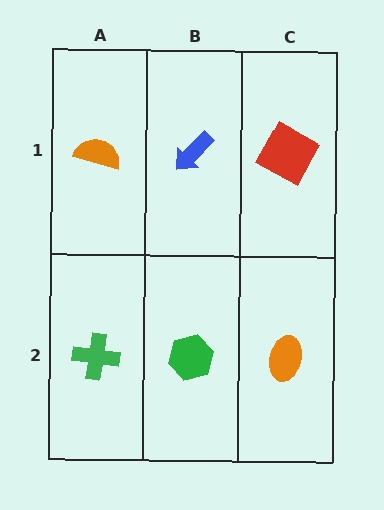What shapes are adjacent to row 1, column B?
A green hexagon (row 2, column B), an orange semicircle (row 1, column A), a red square (row 1, column C).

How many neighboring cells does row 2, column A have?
2.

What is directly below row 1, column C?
An orange ellipse.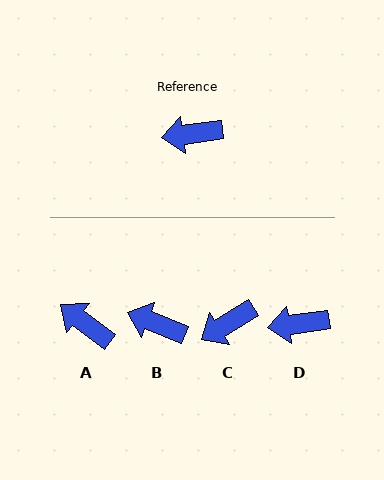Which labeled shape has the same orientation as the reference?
D.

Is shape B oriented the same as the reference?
No, it is off by about 29 degrees.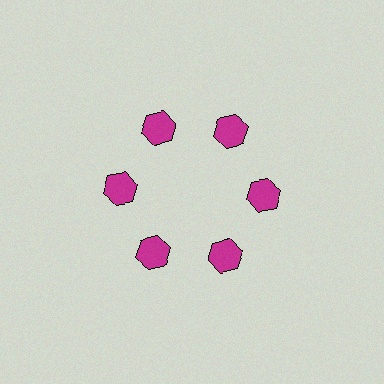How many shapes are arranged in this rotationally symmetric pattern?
There are 6 shapes, arranged in 6 groups of 1.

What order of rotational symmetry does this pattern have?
This pattern has 6-fold rotational symmetry.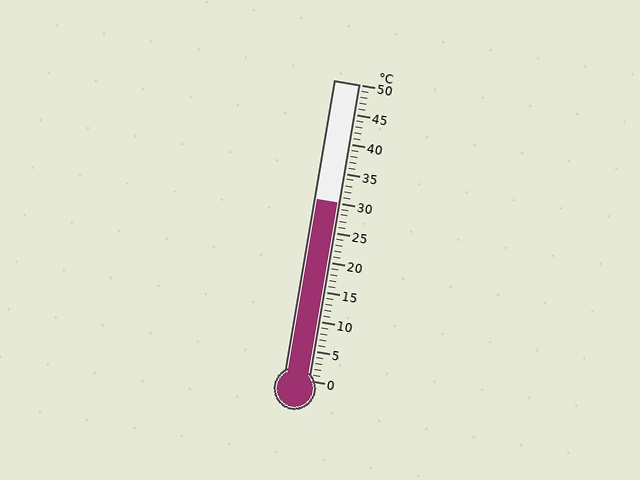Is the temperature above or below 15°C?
The temperature is above 15°C.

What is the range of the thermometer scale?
The thermometer scale ranges from 0°C to 50°C.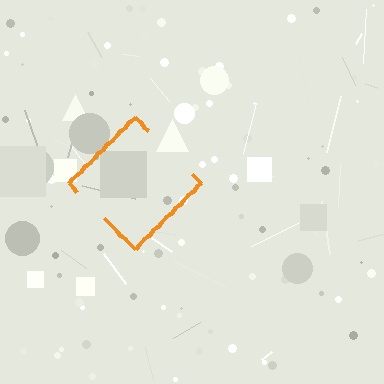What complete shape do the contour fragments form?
The contour fragments form a diamond.